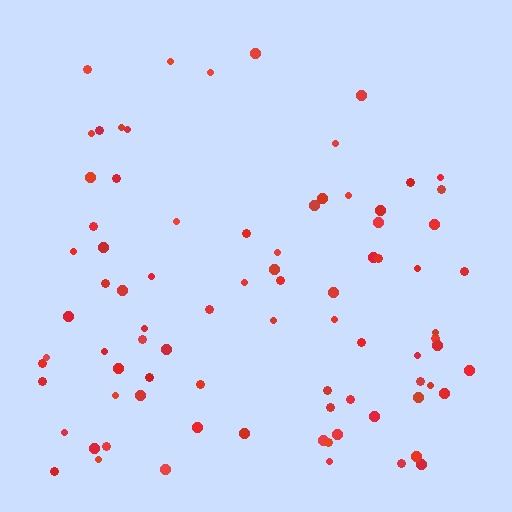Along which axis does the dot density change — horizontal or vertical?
Vertical.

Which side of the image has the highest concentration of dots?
The bottom.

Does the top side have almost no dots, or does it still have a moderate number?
Still a moderate number, just noticeably fewer than the bottom.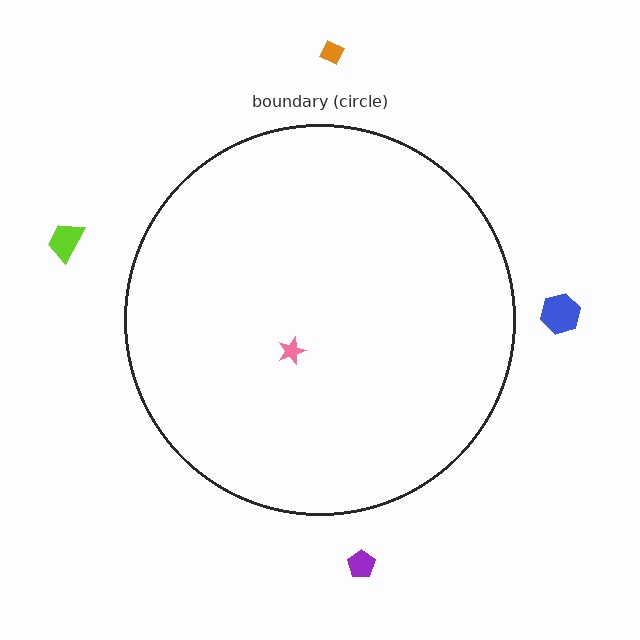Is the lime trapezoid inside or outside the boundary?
Outside.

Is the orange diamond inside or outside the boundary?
Outside.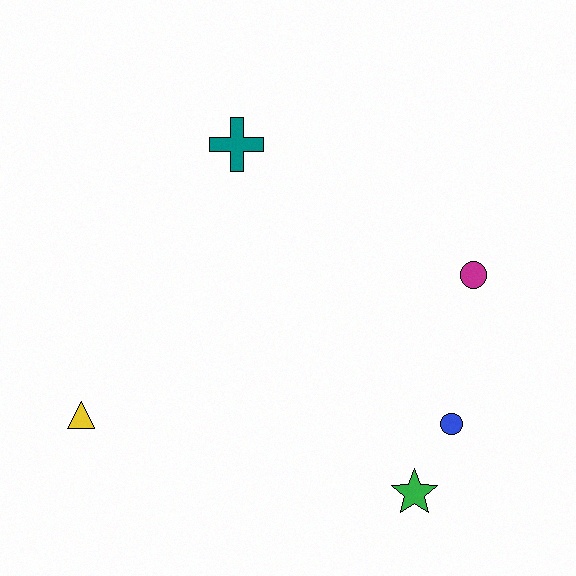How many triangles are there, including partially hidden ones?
There is 1 triangle.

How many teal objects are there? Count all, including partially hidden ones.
There is 1 teal object.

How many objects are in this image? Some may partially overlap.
There are 5 objects.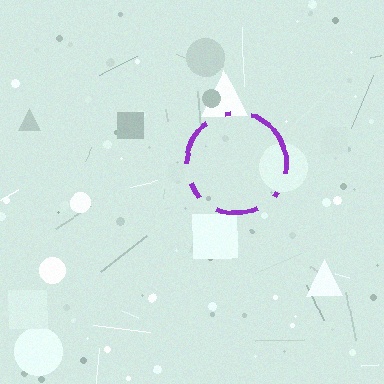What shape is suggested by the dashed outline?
The dashed outline suggests a circle.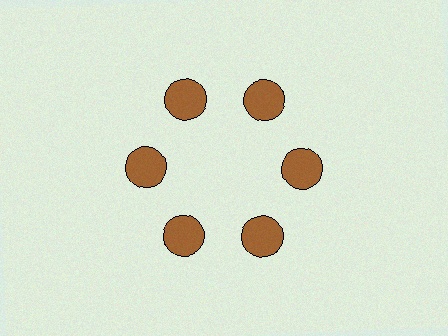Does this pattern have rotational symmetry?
Yes, this pattern has 6-fold rotational symmetry. It looks the same after rotating 60 degrees around the center.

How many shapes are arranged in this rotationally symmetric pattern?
There are 6 shapes, arranged in 6 groups of 1.